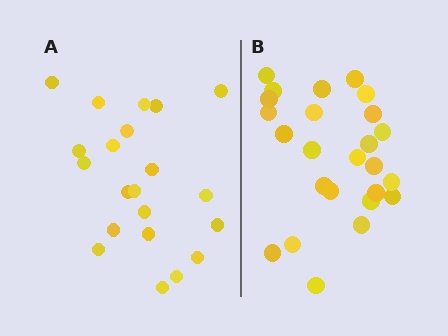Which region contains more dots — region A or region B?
Region B (the right region) has more dots.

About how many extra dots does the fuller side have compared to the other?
Region B has about 4 more dots than region A.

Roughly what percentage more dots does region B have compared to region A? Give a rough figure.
About 20% more.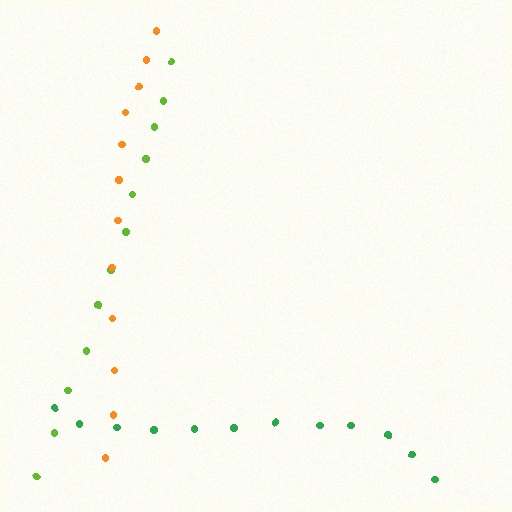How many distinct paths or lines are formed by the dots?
There are 3 distinct paths.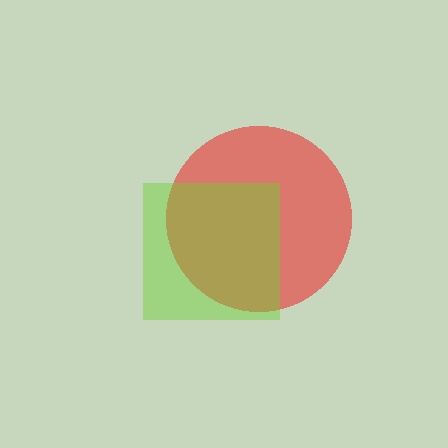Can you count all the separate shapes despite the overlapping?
Yes, there are 2 separate shapes.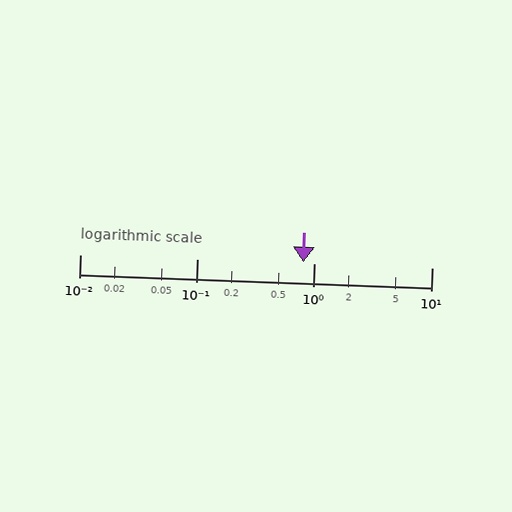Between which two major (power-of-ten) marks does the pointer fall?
The pointer is between 0.1 and 1.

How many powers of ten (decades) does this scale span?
The scale spans 3 decades, from 0.01 to 10.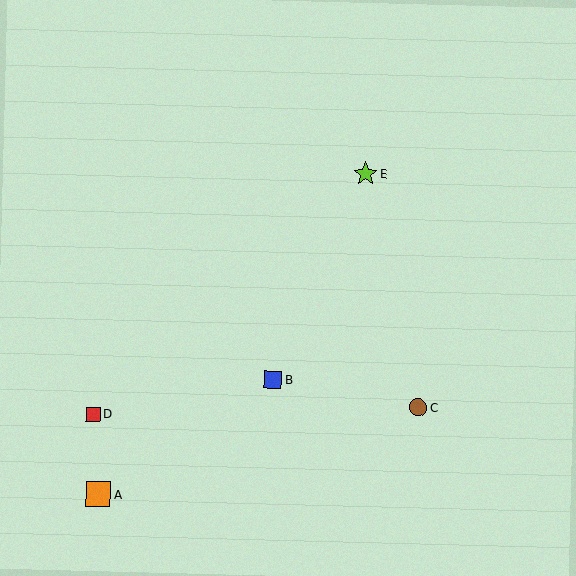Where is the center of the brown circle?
The center of the brown circle is at (418, 407).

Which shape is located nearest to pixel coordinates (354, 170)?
The lime star (labeled E) at (366, 174) is nearest to that location.